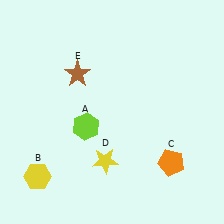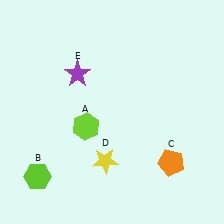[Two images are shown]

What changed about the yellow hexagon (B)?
In Image 1, B is yellow. In Image 2, it changed to lime.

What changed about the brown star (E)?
In Image 1, E is brown. In Image 2, it changed to purple.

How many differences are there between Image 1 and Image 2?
There are 2 differences between the two images.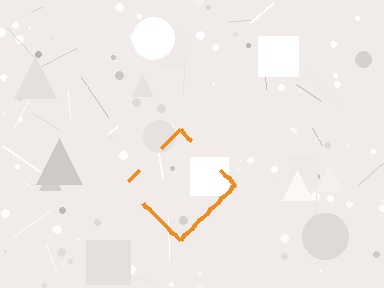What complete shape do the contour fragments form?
The contour fragments form a diamond.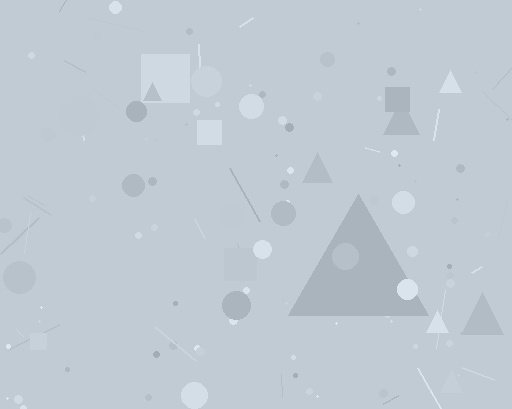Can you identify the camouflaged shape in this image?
The camouflaged shape is a triangle.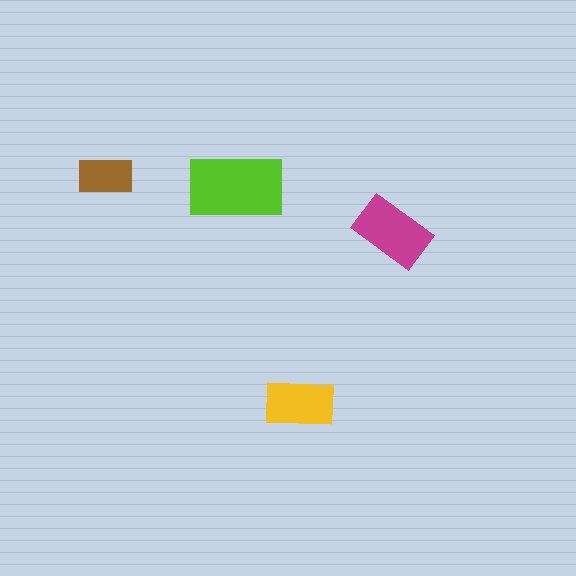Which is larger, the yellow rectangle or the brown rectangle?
The yellow one.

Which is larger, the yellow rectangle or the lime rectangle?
The lime one.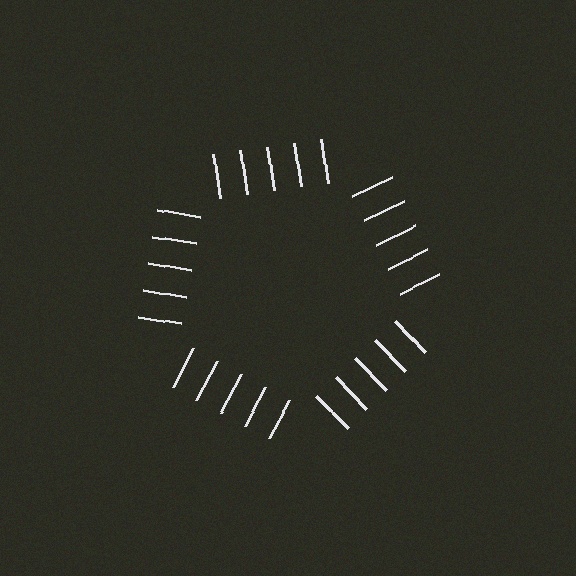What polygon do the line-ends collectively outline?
An illusory pentagon — the line segments terminate on its edges but no continuous stroke is drawn.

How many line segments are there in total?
25 — 5 along each of the 5 edges.